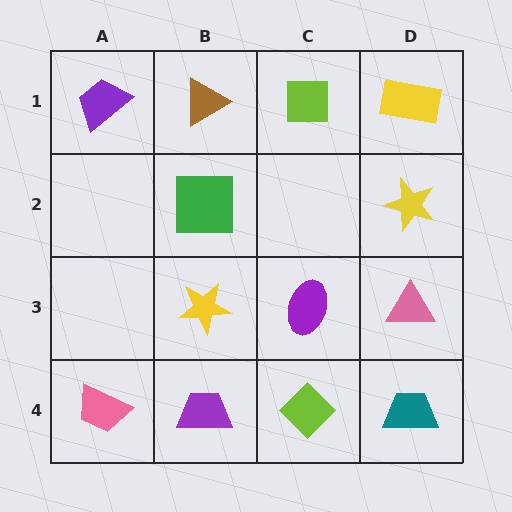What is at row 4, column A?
A pink trapezoid.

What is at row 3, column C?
A purple ellipse.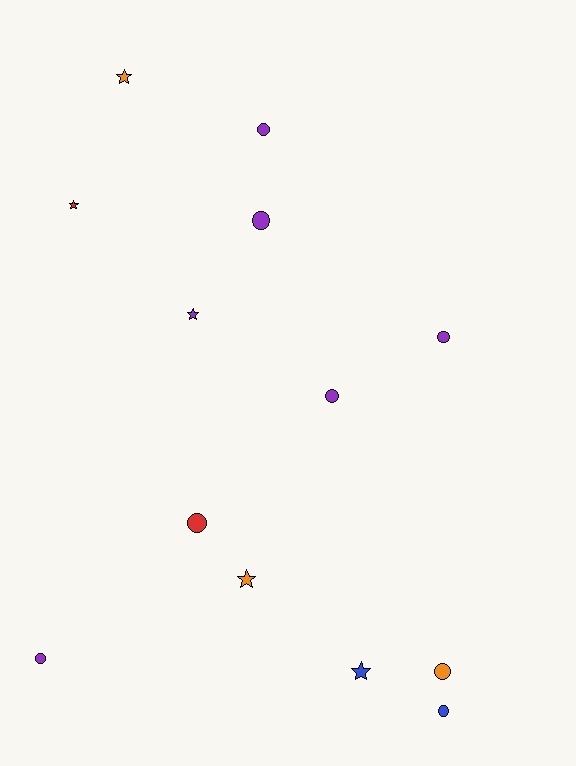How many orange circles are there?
There is 1 orange circle.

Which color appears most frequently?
Purple, with 6 objects.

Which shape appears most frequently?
Circle, with 8 objects.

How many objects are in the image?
There are 13 objects.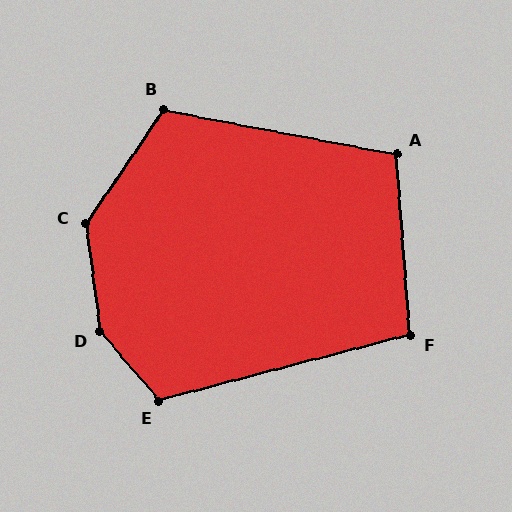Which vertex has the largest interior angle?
D, at approximately 147 degrees.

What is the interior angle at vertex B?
Approximately 113 degrees (obtuse).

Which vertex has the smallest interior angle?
F, at approximately 100 degrees.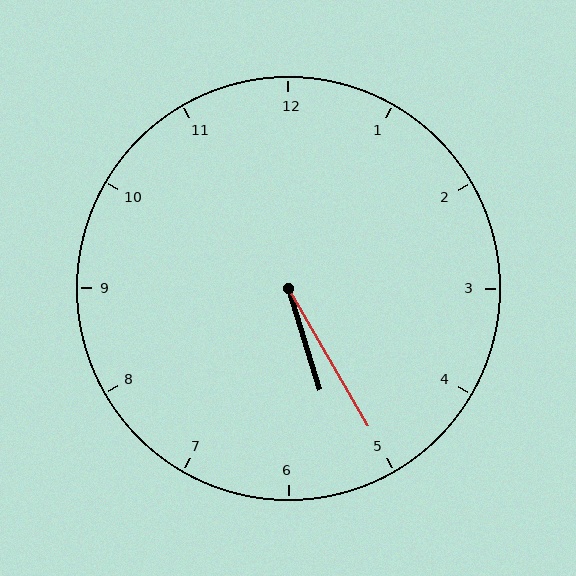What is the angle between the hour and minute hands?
Approximately 12 degrees.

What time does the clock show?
5:25.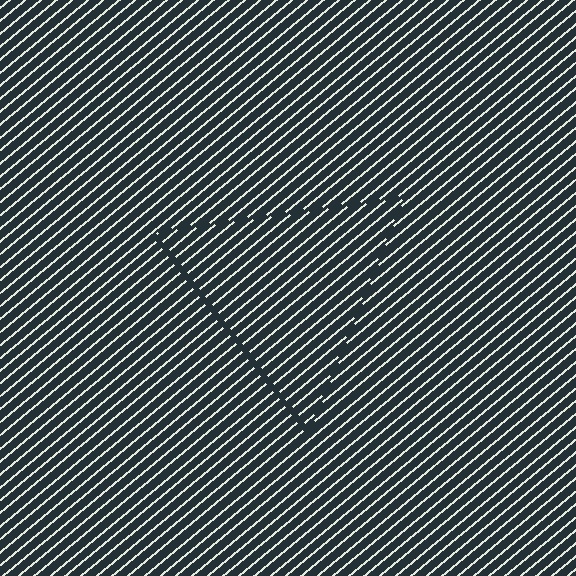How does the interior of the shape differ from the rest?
The interior of the shape contains the same grating, shifted by half a period — the contour is defined by the phase discontinuity where line-ends from the inner and outer gratings abut.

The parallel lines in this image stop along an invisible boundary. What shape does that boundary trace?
An illusory triangle. The interior of the shape contains the same grating, shifted by half a period — the contour is defined by the phase discontinuity where line-ends from the inner and outer gratings abut.